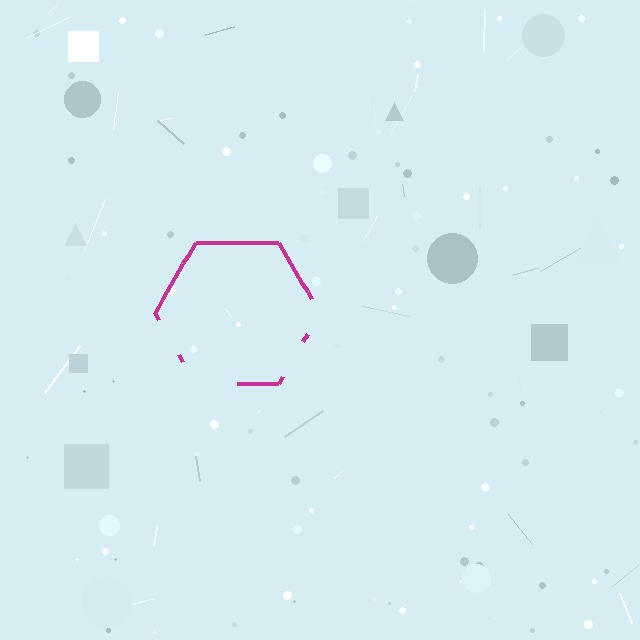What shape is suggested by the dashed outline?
The dashed outline suggests a hexagon.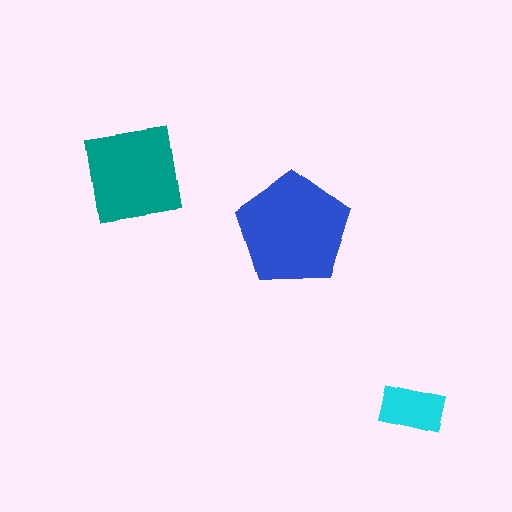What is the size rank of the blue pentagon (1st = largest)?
1st.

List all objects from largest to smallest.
The blue pentagon, the teal square, the cyan rectangle.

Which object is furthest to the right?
The cyan rectangle is rightmost.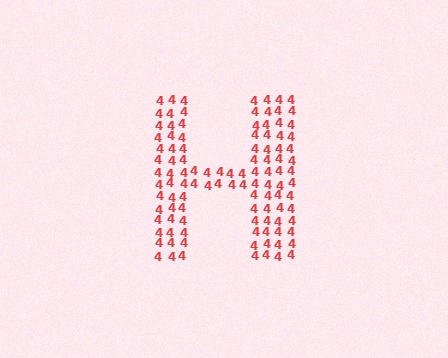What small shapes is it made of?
It is made of small digit 4's.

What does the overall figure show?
The overall figure shows the letter H.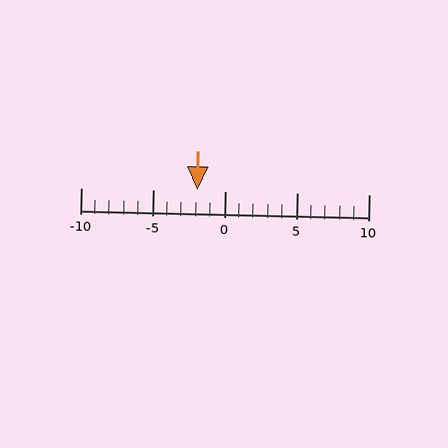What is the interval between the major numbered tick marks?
The major tick marks are spaced 5 units apart.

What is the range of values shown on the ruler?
The ruler shows values from -10 to 10.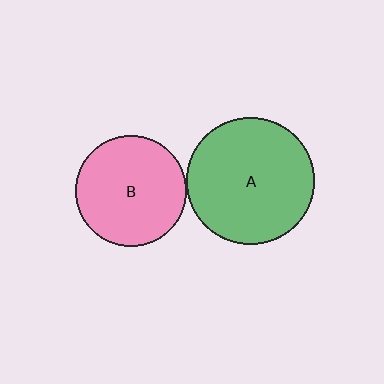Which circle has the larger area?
Circle A (green).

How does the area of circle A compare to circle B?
Approximately 1.3 times.